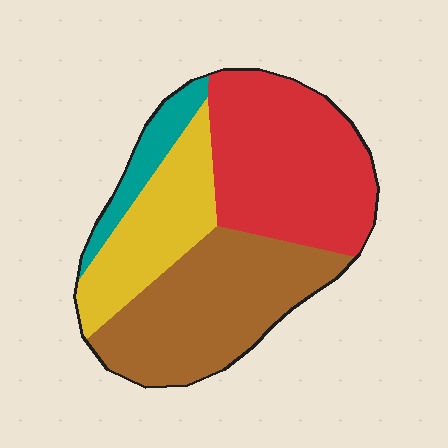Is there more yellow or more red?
Red.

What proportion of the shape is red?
Red takes up about three eighths (3/8) of the shape.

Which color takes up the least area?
Teal, at roughly 10%.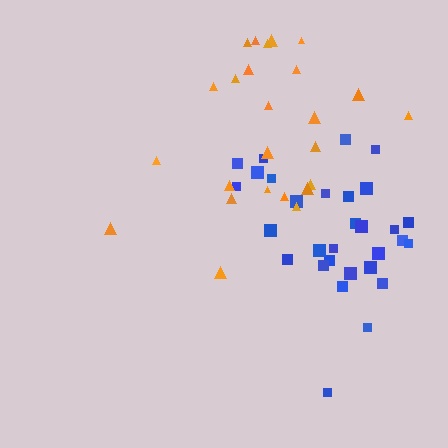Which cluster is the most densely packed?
Blue.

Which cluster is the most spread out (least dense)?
Orange.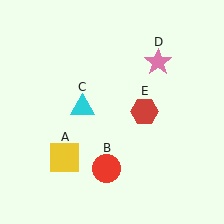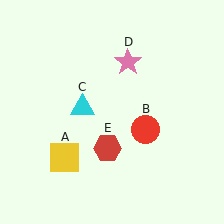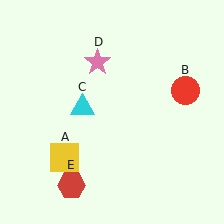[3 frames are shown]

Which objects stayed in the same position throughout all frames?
Yellow square (object A) and cyan triangle (object C) remained stationary.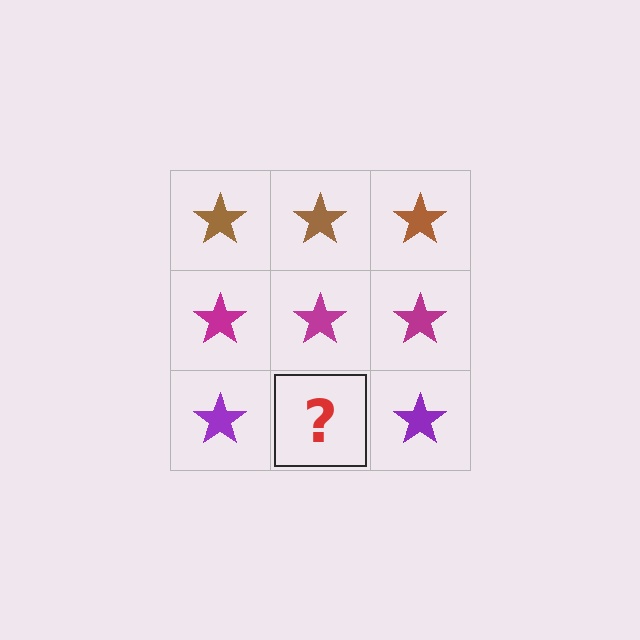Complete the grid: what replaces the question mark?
The question mark should be replaced with a purple star.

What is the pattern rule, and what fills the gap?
The rule is that each row has a consistent color. The gap should be filled with a purple star.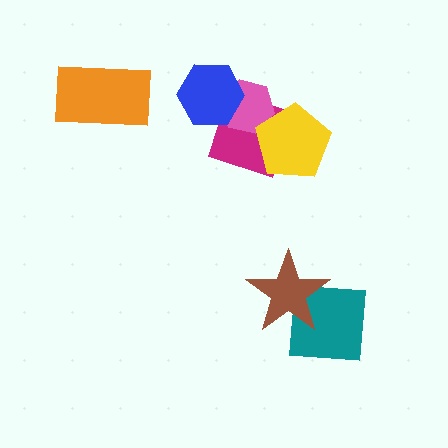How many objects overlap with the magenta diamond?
3 objects overlap with the magenta diamond.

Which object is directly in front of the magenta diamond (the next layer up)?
The pink hexagon is directly in front of the magenta diamond.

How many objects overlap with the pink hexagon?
3 objects overlap with the pink hexagon.